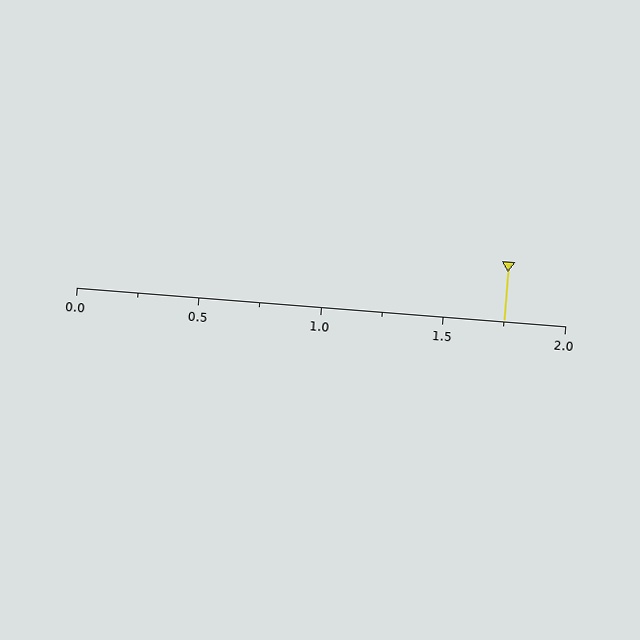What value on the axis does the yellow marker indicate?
The marker indicates approximately 1.75.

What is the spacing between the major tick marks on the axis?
The major ticks are spaced 0.5 apart.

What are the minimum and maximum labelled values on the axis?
The axis runs from 0.0 to 2.0.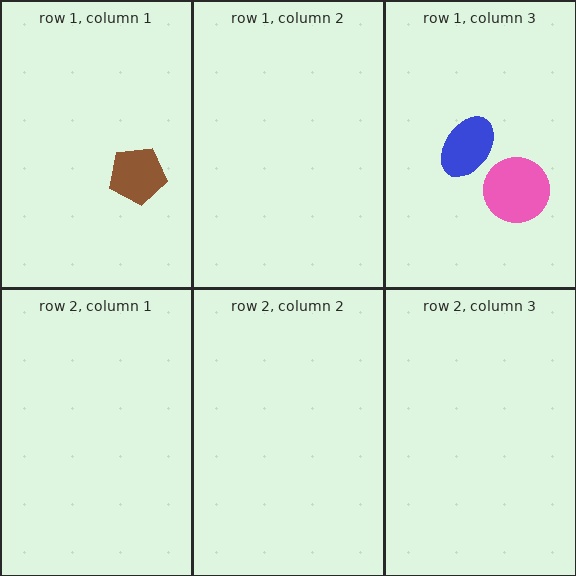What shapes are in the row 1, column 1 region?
The brown pentagon.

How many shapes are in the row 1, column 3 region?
2.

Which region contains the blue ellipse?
The row 1, column 3 region.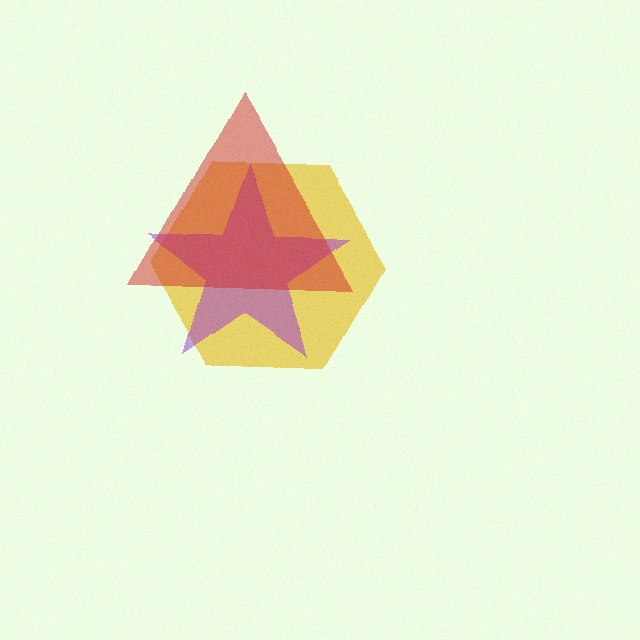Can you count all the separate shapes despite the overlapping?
Yes, there are 3 separate shapes.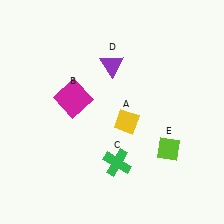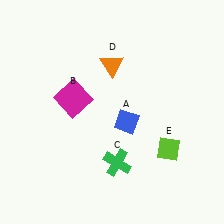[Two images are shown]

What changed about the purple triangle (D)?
In Image 1, D is purple. In Image 2, it changed to orange.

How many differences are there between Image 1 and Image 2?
There are 2 differences between the two images.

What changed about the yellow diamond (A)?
In Image 1, A is yellow. In Image 2, it changed to blue.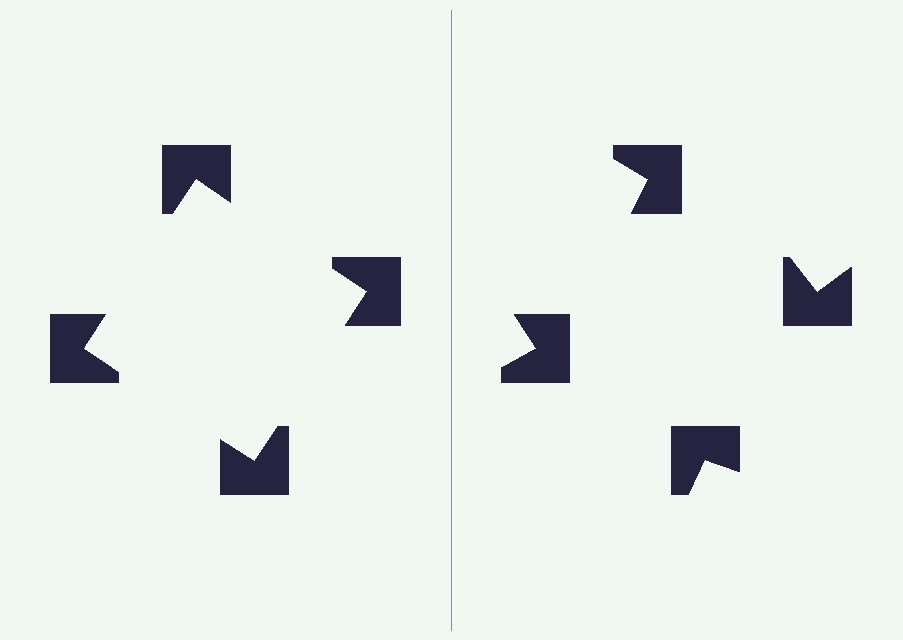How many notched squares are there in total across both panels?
8 — 4 on each side.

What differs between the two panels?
The notched squares are positioned identically on both sides; only the wedge orientations differ. On the left they align to a square; on the right they are misaligned.